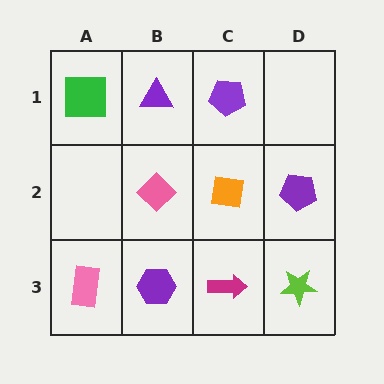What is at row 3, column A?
A pink rectangle.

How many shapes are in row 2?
3 shapes.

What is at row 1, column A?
A green square.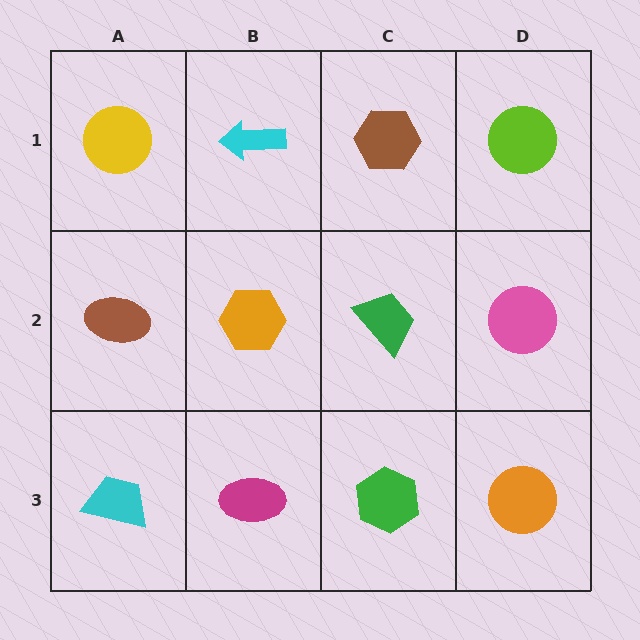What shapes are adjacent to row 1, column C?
A green trapezoid (row 2, column C), a cyan arrow (row 1, column B), a lime circle (row 1, column D).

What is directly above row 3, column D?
A pink circle.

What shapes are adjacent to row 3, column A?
A brown ellipse (row 2, column A), a magenta ellipse (row 3, column B).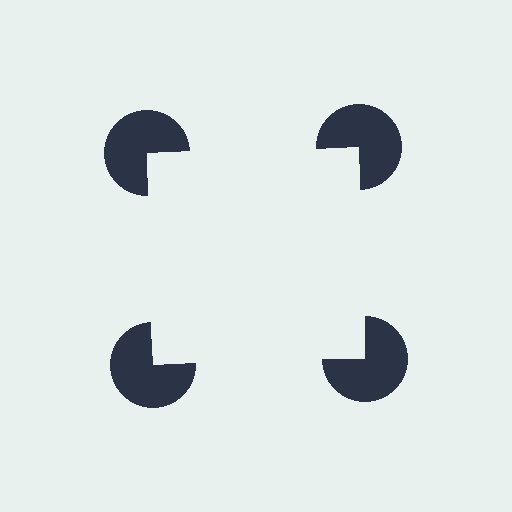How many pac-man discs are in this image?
There are 4 — one at each vertex of the illusory square.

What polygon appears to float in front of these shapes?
An illusory square — its edges are inferred from the aligned wedge cuts in the pac-man discs, not physically drawn.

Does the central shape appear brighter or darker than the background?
It typically appears slightly brighter than the background, even though no actual brightness change is drawn.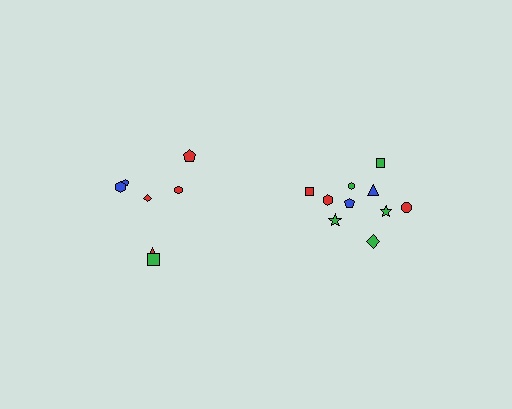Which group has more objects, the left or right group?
The right group.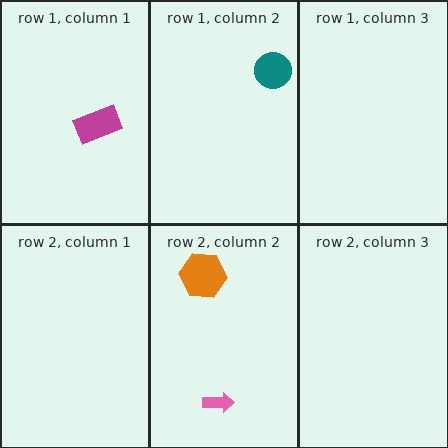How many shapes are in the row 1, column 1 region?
1.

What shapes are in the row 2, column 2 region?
The pink arrow, the orange hexagon.